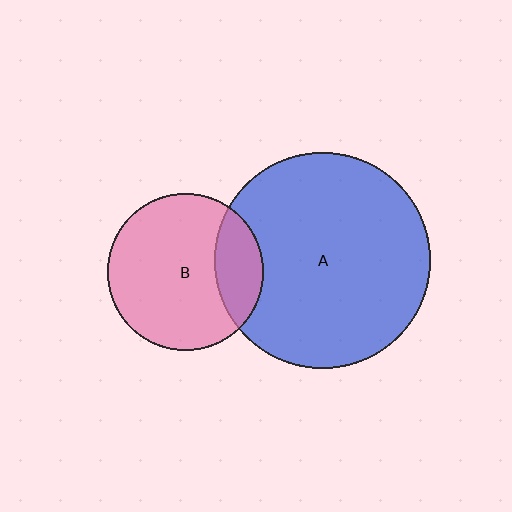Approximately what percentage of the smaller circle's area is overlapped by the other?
Approximately 20%.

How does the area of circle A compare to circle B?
Approximately 1.9 times.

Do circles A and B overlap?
Yes.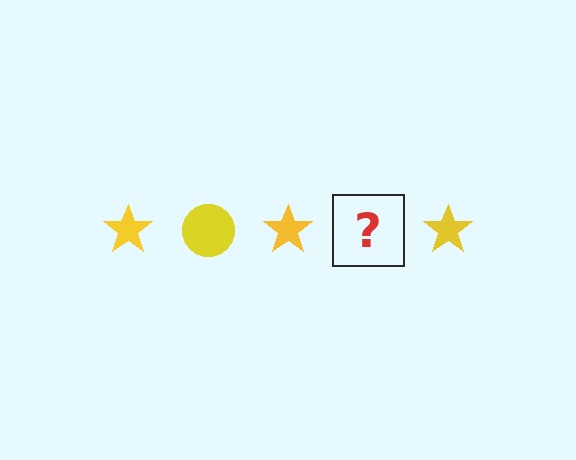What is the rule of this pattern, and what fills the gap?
The rule is that the pattern cycles through star, circle shapes in yellow. The gap should be filled with a yellow circle.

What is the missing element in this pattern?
The missing element is a yellow circle.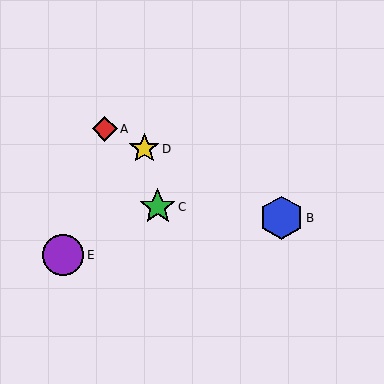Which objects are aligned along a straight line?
Objects A, B, D are aligned along a straight line.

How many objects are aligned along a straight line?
3 objects (A, B, D) are aligned along a straight line.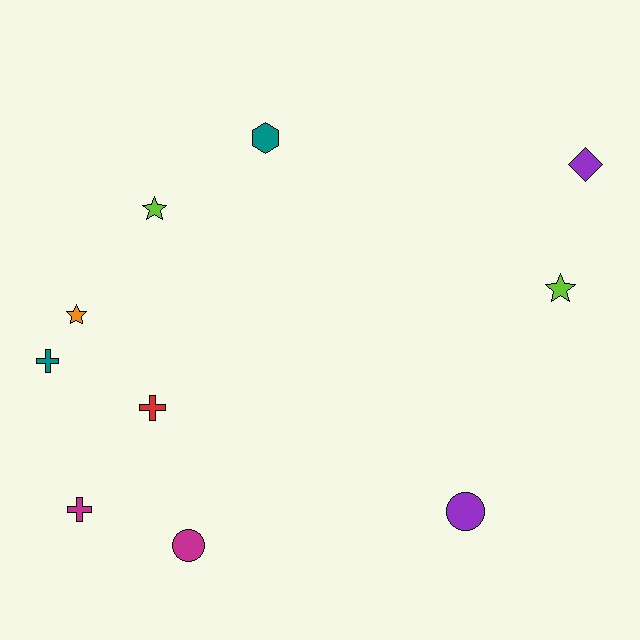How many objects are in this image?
There are 10 objects.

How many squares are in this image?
There are no squares.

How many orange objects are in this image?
There is 1 orange object.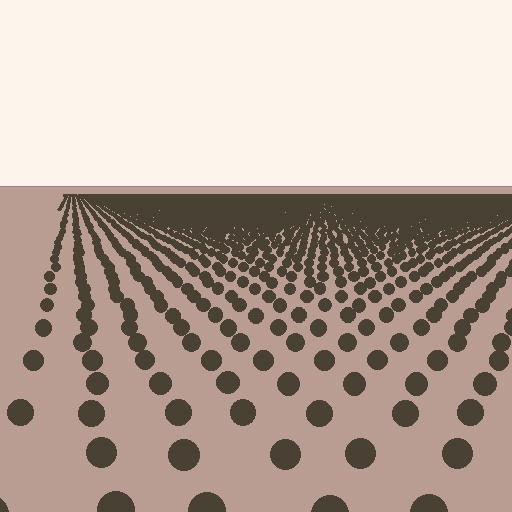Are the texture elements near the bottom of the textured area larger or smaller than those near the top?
Larger. Near the bottom, elements are closer to the viewer and appear at a bigger on-screen size.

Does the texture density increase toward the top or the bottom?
Density increases toward the top.